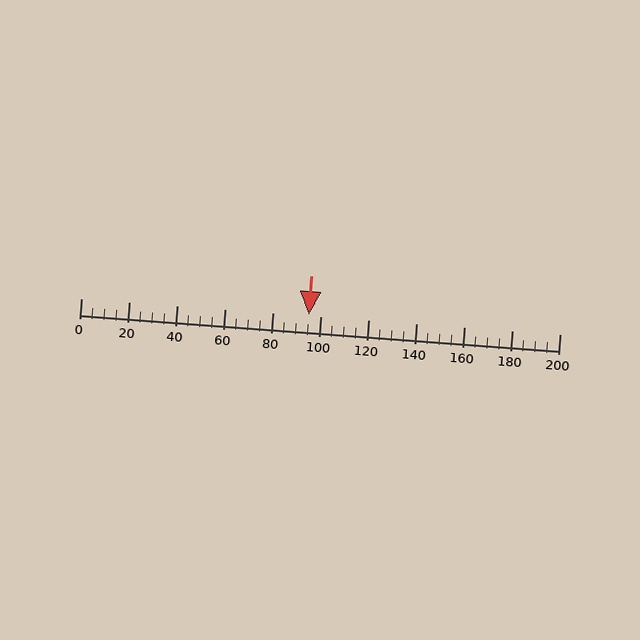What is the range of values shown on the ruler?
The ruler shows values from 0 to 200.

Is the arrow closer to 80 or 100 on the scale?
The arrow is closer to 100.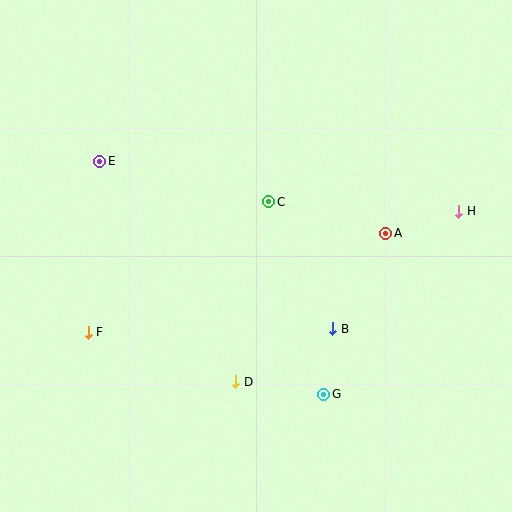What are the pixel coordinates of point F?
Point F is at (88, 332).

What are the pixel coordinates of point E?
Point E is at (100, 161).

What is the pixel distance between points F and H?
The distance between F and H is 390 pixels.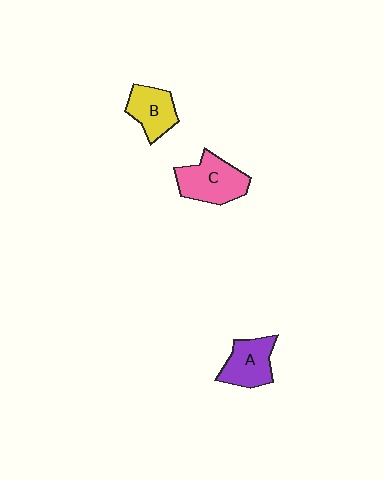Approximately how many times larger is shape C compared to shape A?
Approximately 1.2 times.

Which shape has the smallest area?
Shape B (yellow).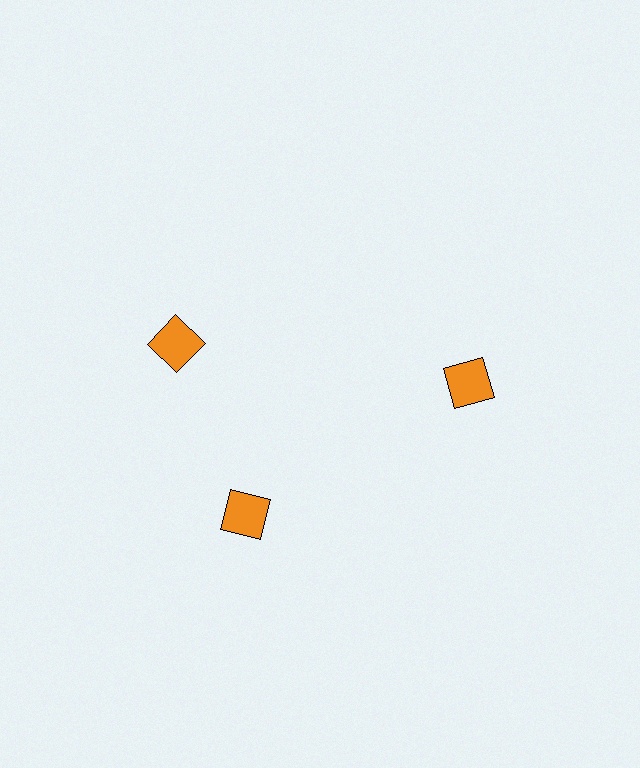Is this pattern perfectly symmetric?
No. The 3 orange squares are arranged in a ring, but one element near the 11 o'clock position is rotated out of alignment along the ring, breaking the 3-fold rotational symmetry.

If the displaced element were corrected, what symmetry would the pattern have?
It would have 3-fold rotational symmetry — the pattern would map onto itself every 120 degrees.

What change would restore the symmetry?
The symmetry would be restored by rotating it back into even spacing with its neighbors so that all 3 squares sit at equal angles and equal distance from the center.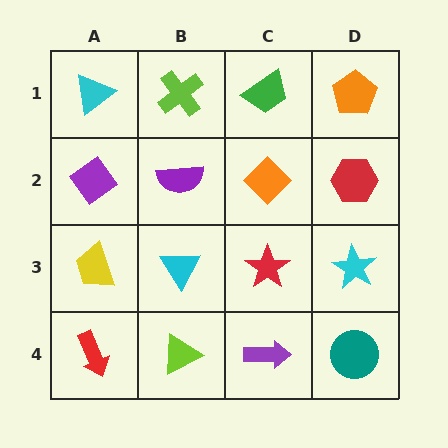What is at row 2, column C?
An orange diamond.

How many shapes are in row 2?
4 shapes.